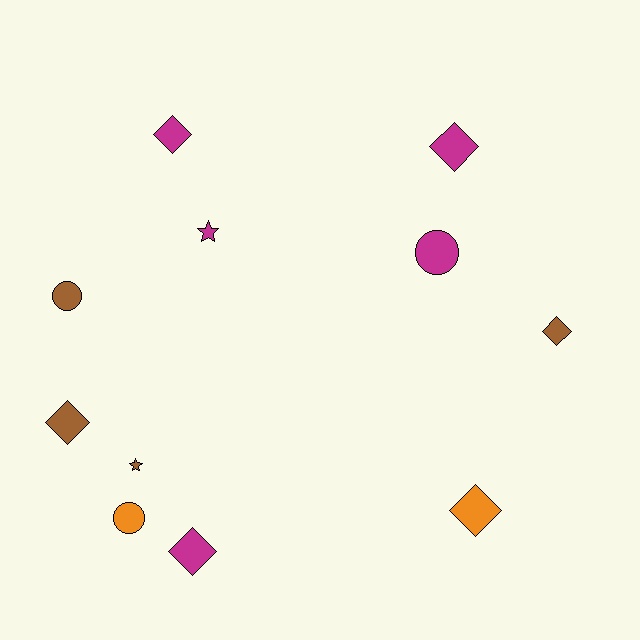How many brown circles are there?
There is 1 brown circle.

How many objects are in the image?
There are 11 objects.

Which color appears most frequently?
Magenta, with 5 objects.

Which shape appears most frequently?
Diamond, with 6 objects.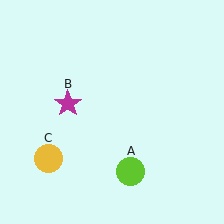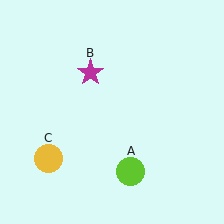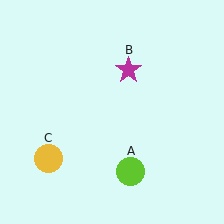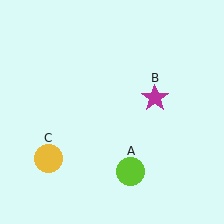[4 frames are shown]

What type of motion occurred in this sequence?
The magenta star (object B) rotated clockwise around the center of the scene.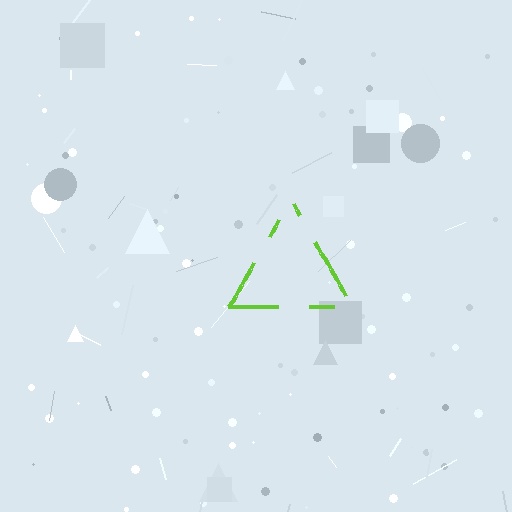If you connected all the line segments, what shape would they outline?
They would outline a triangle.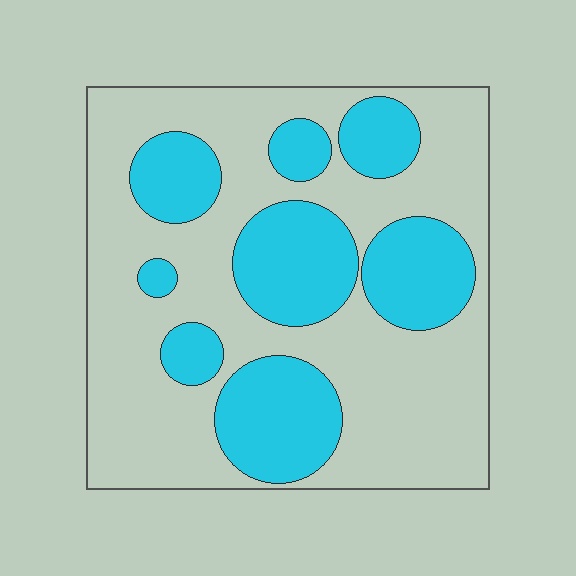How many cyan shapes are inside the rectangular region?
8.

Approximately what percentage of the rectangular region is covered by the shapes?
Approximately 35%.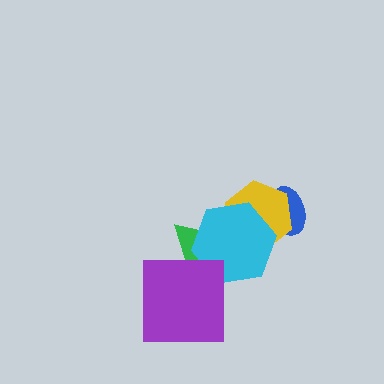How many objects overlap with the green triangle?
3 objects overlap with the green triangle.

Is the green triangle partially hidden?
Yes, it is partially covered by another shape.